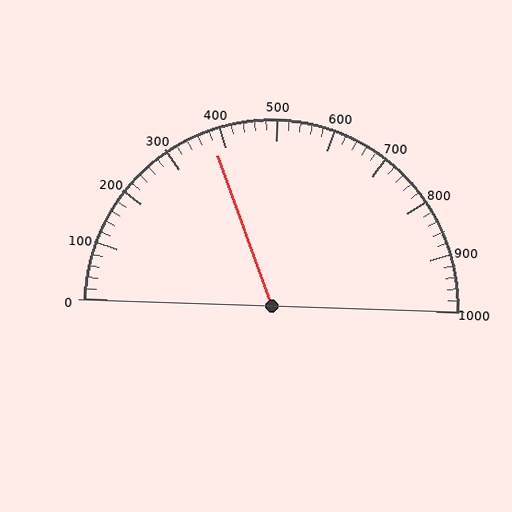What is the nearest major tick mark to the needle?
The nearest major tick mark is 400.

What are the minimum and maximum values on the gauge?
The gauge ranges from 0 to 1000.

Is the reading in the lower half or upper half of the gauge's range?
The reading is in the lower half of the range (0 to 1000).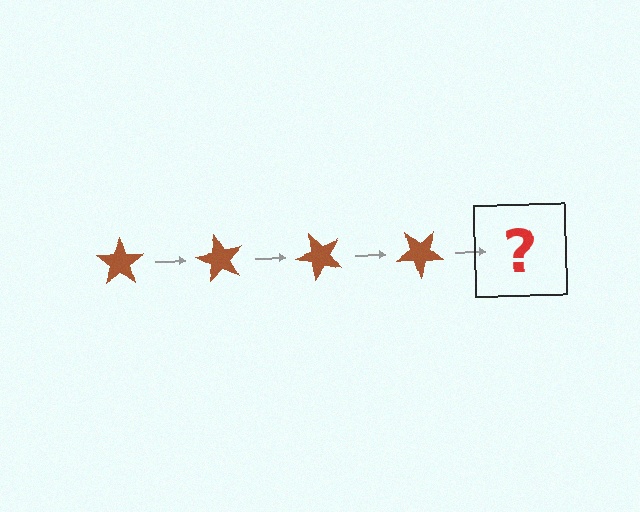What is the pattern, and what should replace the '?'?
The pattern is that the star rotates 60 degrees each step. The '?' should be a brown star rotated 240 degrees.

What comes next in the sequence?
The next element should be a brown star rotated 240 degrees.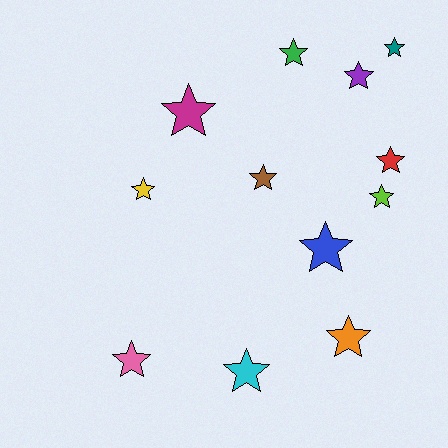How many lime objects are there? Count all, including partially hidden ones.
There is 1 lime object.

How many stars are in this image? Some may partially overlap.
There are 12 stars.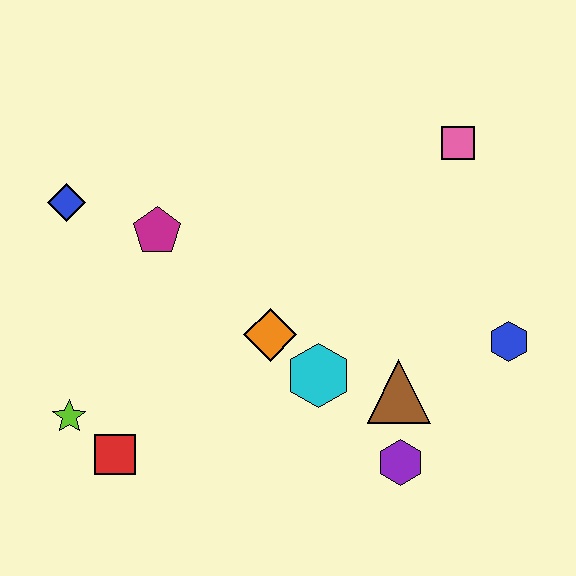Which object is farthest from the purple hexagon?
The blue diamond is farthest from the purple hexagon.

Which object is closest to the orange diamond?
The cyan hexagon is closest to the orange diamond.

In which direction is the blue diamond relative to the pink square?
The blue diamond is to the left of the pink square.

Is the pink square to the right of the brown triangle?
Yes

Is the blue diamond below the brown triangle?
No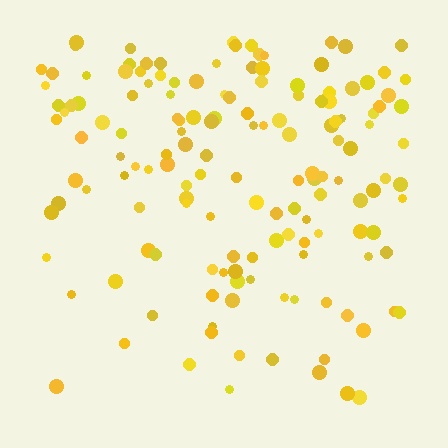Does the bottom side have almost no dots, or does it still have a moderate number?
Still a moderate number, just noticeably fewer than the top.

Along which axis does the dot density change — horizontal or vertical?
Vertical.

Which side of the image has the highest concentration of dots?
The top.